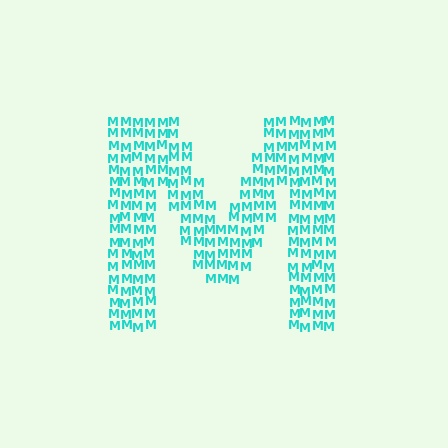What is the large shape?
The large shape is the letter M.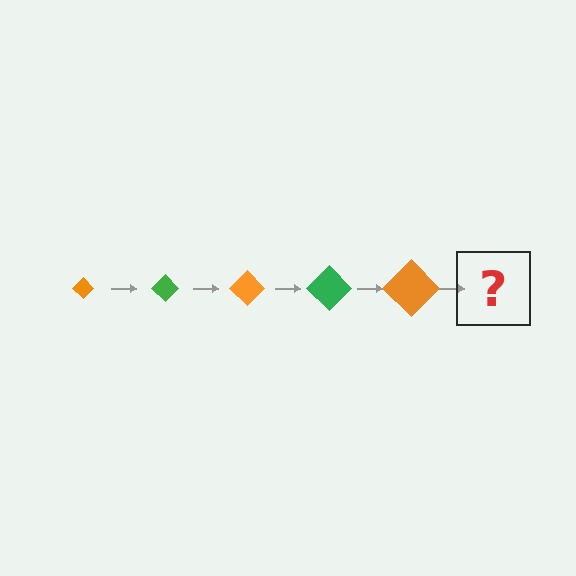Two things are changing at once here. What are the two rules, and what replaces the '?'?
The two rules are that the diamond grows larger each step and the color cycles through orange and green. The '?' should be a green diamond, larger than the previous one.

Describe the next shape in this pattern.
It should be a green diamond, larger than the previous one.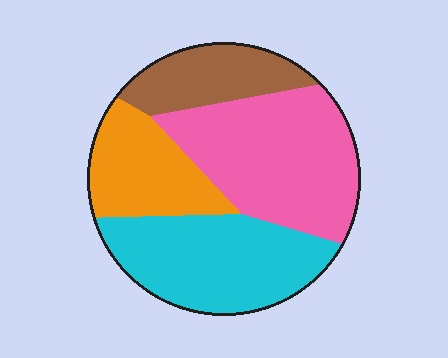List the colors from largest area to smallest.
From largest to smallest: pink, cyan, orange, brown.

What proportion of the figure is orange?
Orange takes up about one fifth (1/5) of the figure.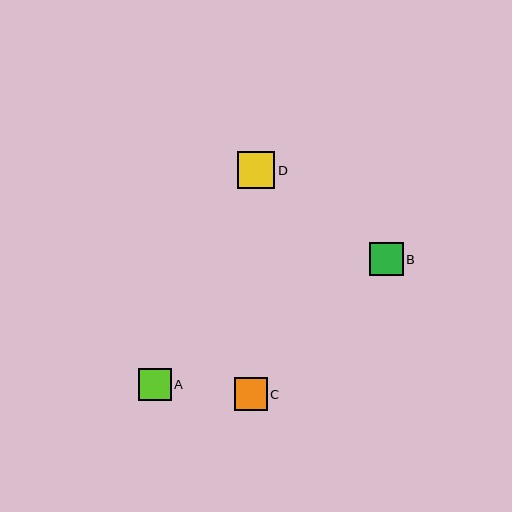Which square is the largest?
Square D is the largest with a size of approximately 37 pixels.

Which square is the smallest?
Square A is the smallest with a size of approximately 32 pixels.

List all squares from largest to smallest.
From largest to smallest: D, B, C, A.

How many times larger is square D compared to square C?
Square D is approximately 1.1 times the size of square C.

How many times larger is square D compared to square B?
Square D is approximately 1.1 times the size of square B.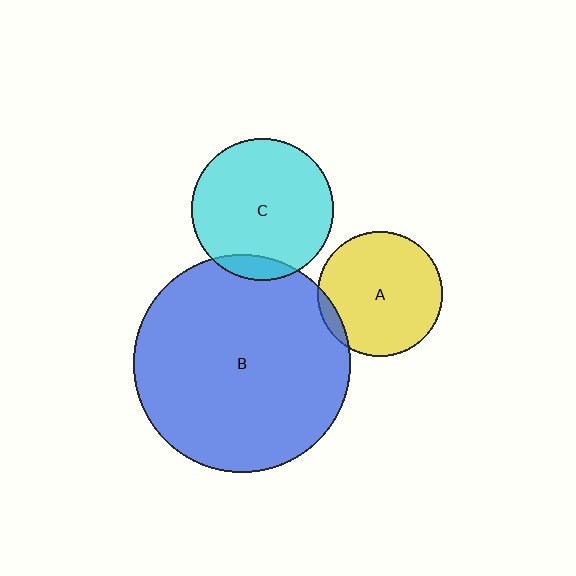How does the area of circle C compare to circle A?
Approximately 1.3 times.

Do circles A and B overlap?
Yes.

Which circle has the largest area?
Circle B (blue).